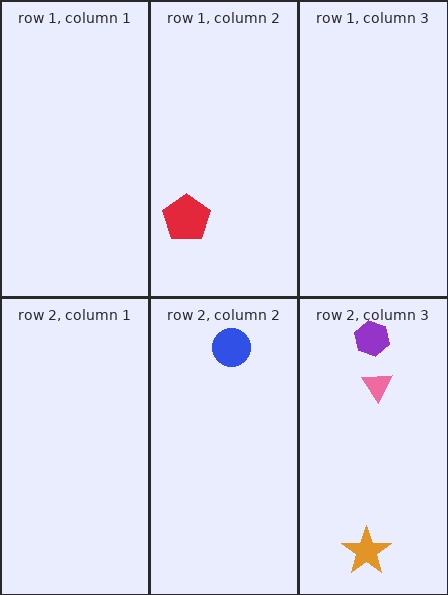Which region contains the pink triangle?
The row 2, column 3 region.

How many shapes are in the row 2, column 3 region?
3.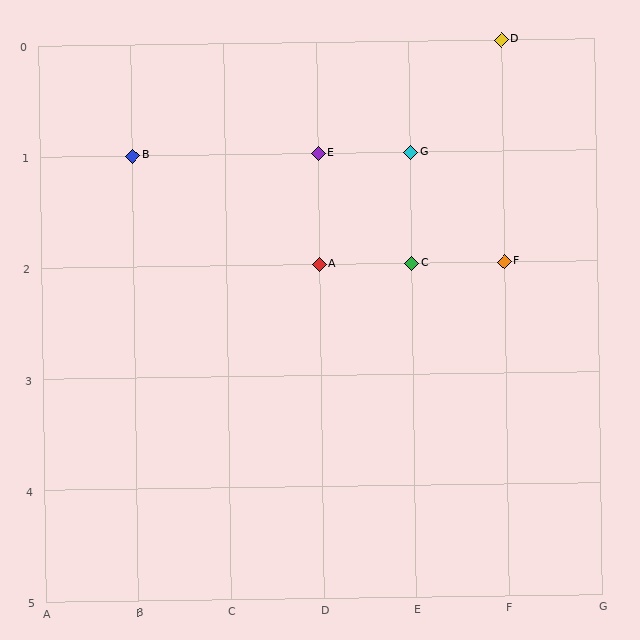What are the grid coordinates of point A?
Point A is at grid coordinates (D, 2).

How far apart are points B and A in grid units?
Points B and A are 2 columns and 1 row apart (about 2.2 grid units diagonally).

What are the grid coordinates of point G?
Point G is at grid coordinates (E, 1).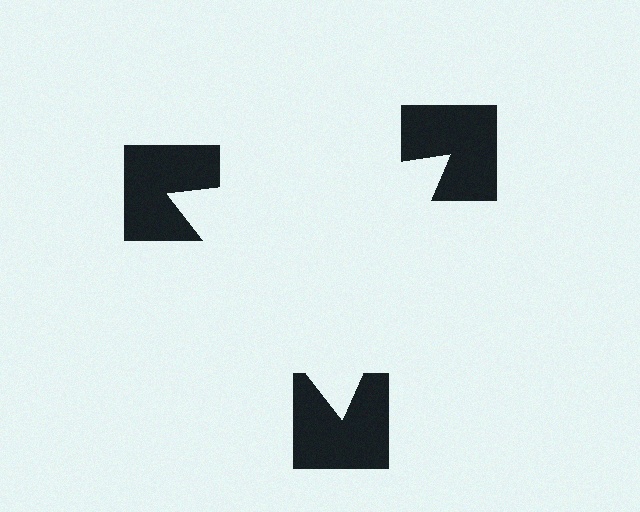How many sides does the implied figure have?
3 sides.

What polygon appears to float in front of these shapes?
An illusory triangle — its edges are inferred from the aligned wedge cuts in the notched squares, not physically drawn.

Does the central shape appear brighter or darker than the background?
It typically appears slightly brighter than the background, even though no actual brightness change is drawn.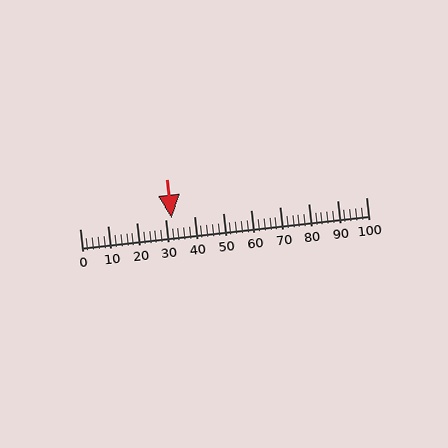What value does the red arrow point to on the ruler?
The red arrow points to approximately 32.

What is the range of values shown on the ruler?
The ruler shows values from 0 to 100.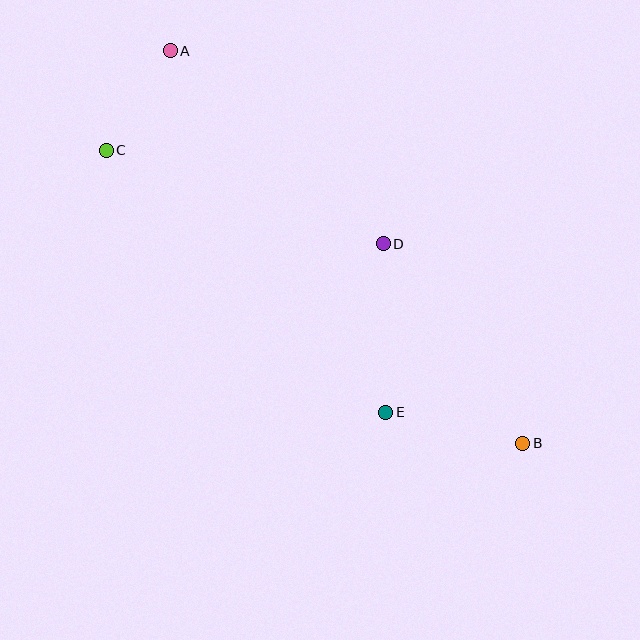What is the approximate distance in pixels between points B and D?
The distance between B and D is approximately 243 pixels.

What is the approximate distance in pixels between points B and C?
The distance between B and C is approximately 509 pixels.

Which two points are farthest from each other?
Points A and B are farthest from each other.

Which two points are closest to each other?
Points A and C are closest to each other.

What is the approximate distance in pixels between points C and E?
The distance between C and E is approximately 383 pixels.